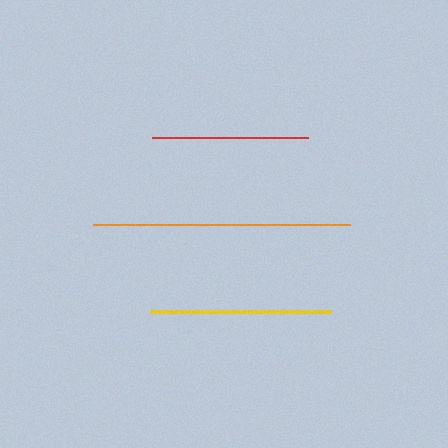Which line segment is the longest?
The orange line is the longest at approximately 257 pixels.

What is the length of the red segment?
The red segment is approximately 156 pixels long.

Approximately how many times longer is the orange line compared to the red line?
The orange line is approximately 1.7 times the length of the red line.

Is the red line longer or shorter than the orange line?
The orange line is longer than the red line.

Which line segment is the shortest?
The red line is the shortest at approximately 156 pixels.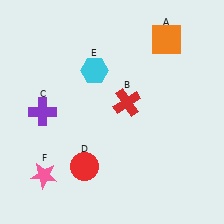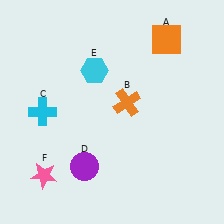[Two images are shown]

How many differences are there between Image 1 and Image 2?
There are 3 differences between the two images.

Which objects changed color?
B changed from red to orange. C changed from purple to cyan. D changed from red to purple.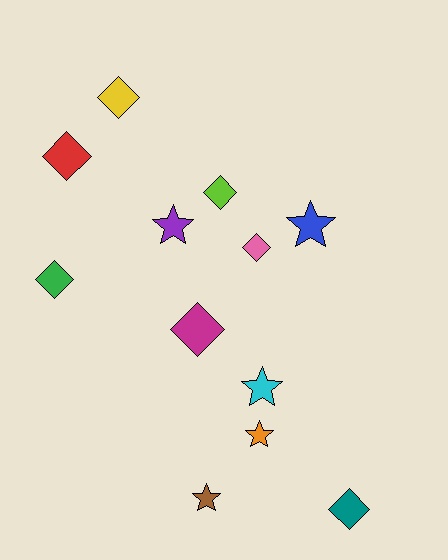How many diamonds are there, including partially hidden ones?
There are 7 diamonds.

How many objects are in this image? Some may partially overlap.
There are 12 objects.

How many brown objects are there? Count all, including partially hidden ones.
There is 1 brown object.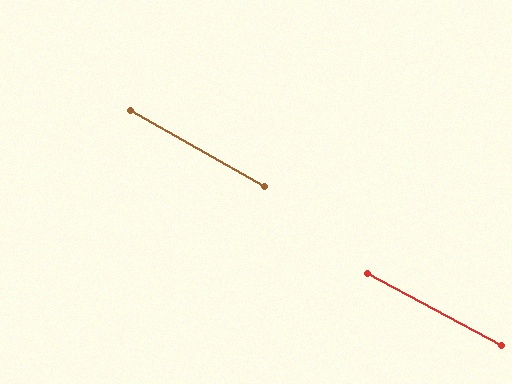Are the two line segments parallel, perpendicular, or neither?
Parallel — their directions differ by only 1.5°.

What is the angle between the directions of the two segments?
Approximately 2 degrees.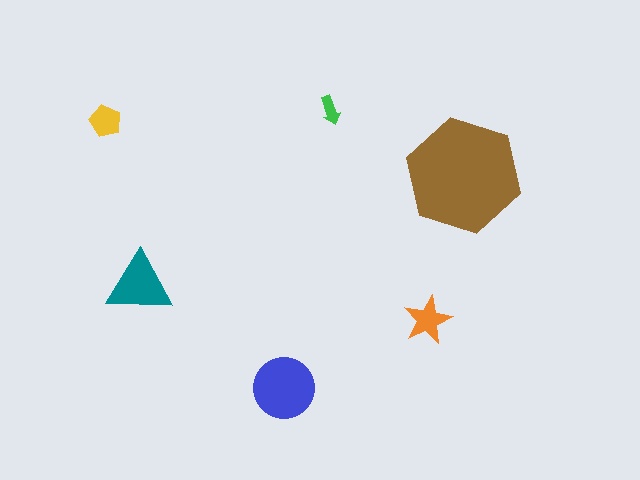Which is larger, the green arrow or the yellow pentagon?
The yellow pentagon.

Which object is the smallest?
The green arrow.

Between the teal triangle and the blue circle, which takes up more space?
The blue circle.